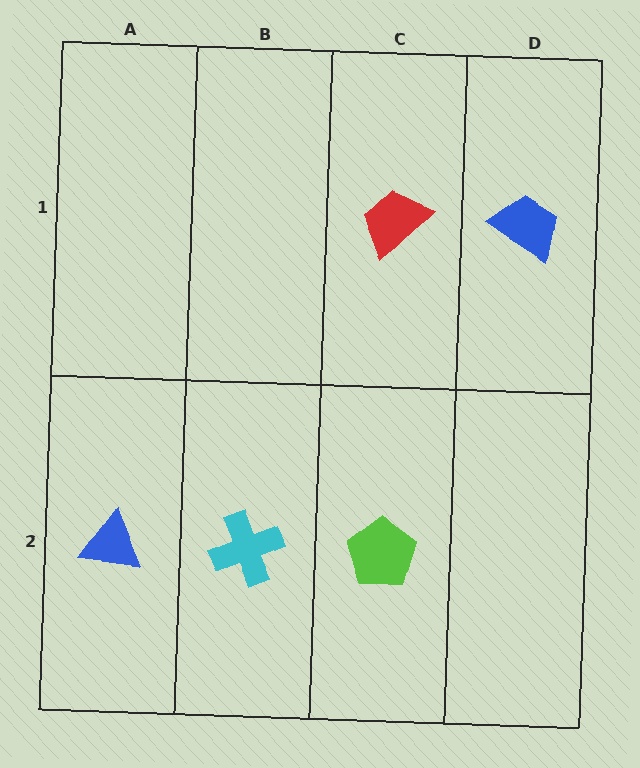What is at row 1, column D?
A blue trapezoid.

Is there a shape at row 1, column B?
No, that cell is empty.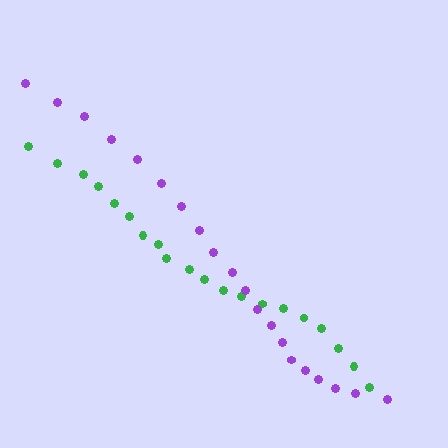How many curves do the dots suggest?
There are 2 distinct paths.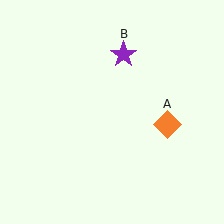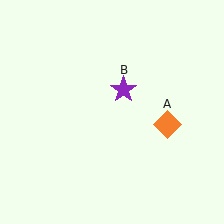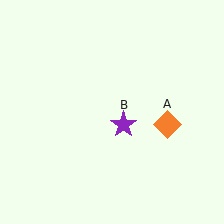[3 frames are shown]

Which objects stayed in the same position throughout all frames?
Orange diamond (object A) remained stationary.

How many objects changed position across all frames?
1 object changed position: purple star (object B).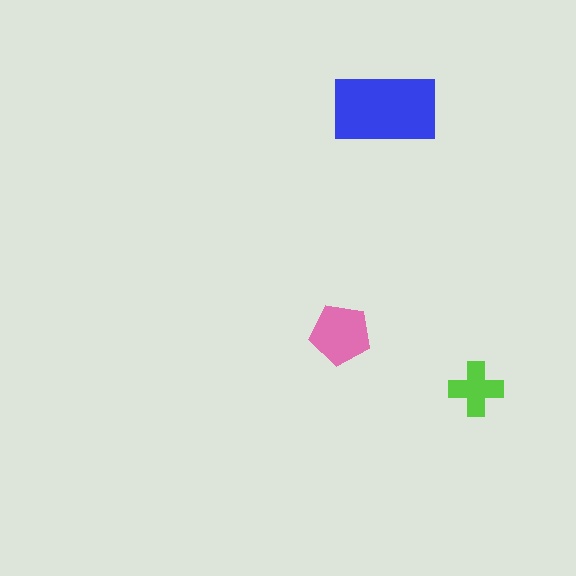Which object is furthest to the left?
The pink pentagon is leftmost.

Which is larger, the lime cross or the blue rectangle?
The blue rectangle.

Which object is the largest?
The blue rectangle.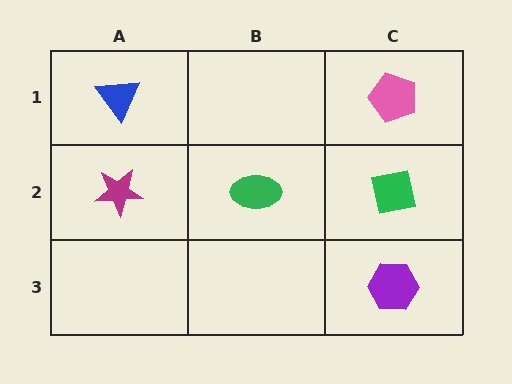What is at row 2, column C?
A green square.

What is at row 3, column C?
A purple hexagon.